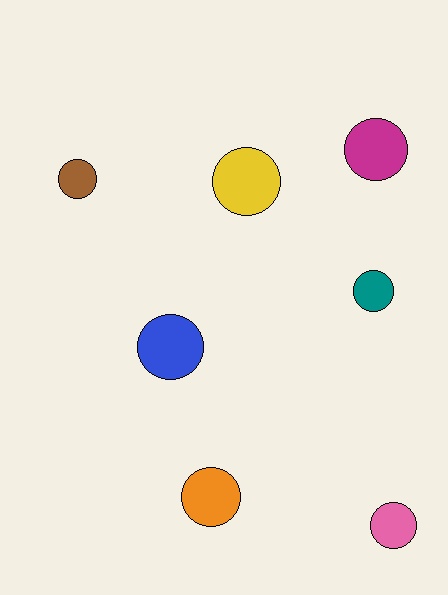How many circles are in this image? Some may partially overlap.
There are 7 circles.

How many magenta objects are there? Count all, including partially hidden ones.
There is 1 magenta object.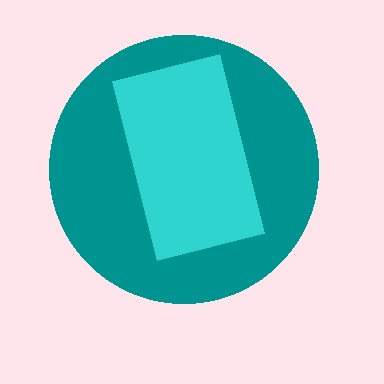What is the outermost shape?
The teal circle.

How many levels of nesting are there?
2.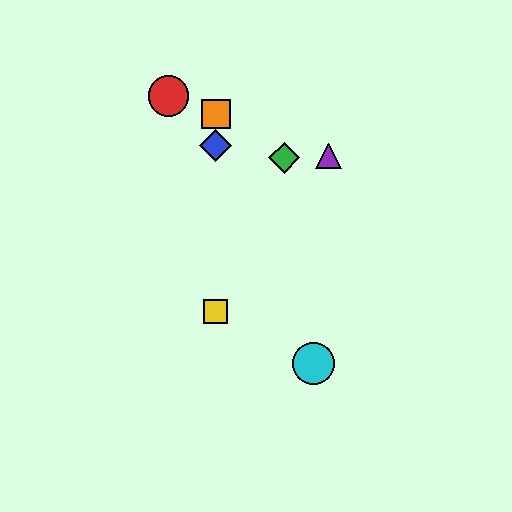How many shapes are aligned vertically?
3 shapes (the blue diamond, the yellow square, the orange square) are aligned vertically.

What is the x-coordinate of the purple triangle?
The purple triangle is at x≈329.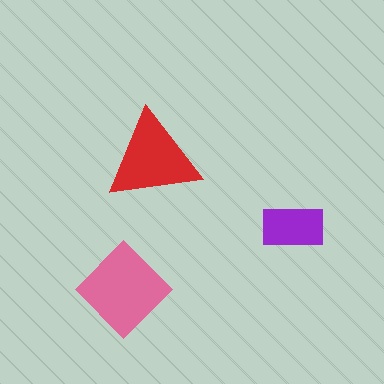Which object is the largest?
The pink diamond.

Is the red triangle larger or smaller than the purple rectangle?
Larger.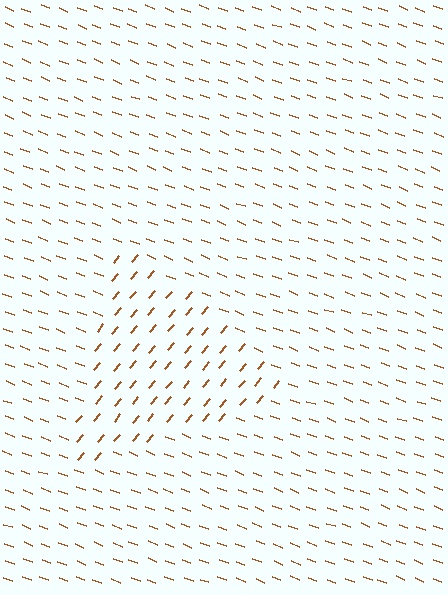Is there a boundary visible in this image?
Yes, there is a texture boundary formed by a change in line orientation.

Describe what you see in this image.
The image is filled with small brown line segments. A triangle region in the image has lines oriented differently from the surrounding lines, creating a visible texture boundary.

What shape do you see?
I see a triangle.